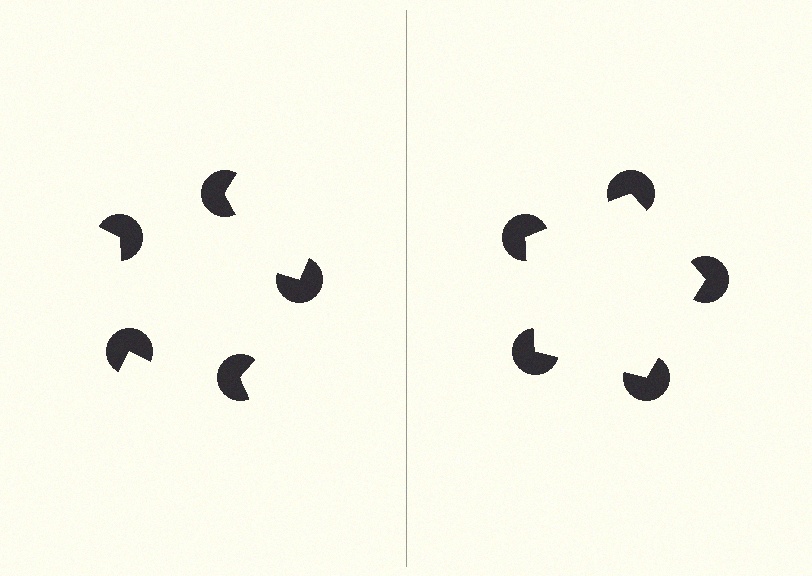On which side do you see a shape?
An illusory pentagon appears on the right side. On the left side the wedge cuts are rotated, so no coherent shape forms.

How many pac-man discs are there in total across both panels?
10 — 5 on each side.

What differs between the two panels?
The pac-man discs are positioned identically on both sides; only the wedge orientations differ. On the right they align to a pentagon; on the left they are misaligned.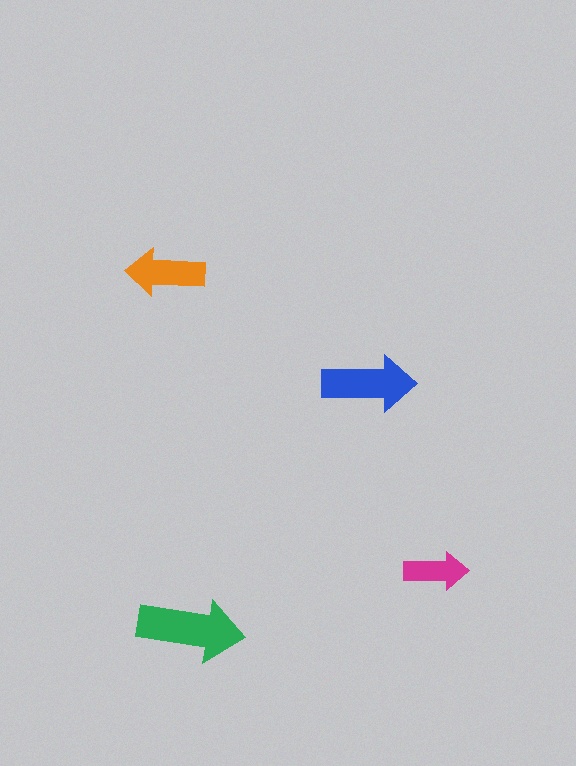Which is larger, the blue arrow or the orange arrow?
The blue one.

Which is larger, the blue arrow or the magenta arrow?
The blue one.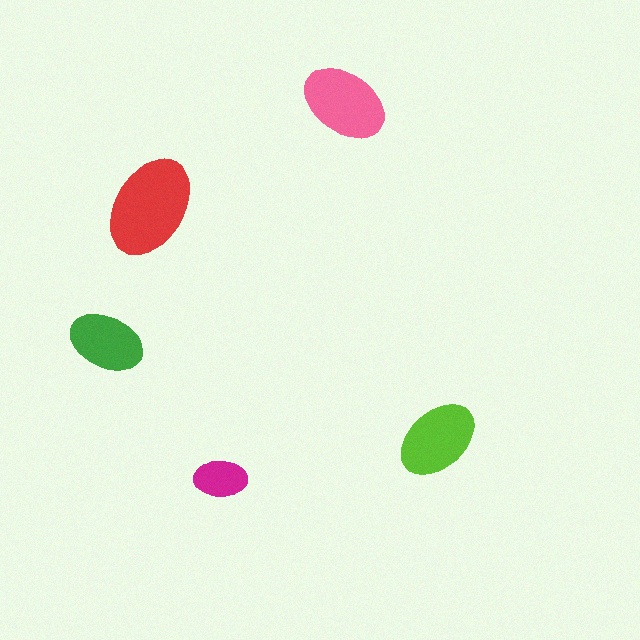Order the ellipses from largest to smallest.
the red one, the pink one, the lime one, the green one, the magenta one.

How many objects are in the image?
There are 5 objects in the image.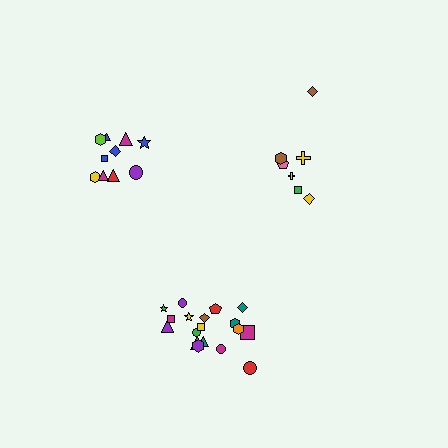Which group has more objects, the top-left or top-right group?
The top-left group.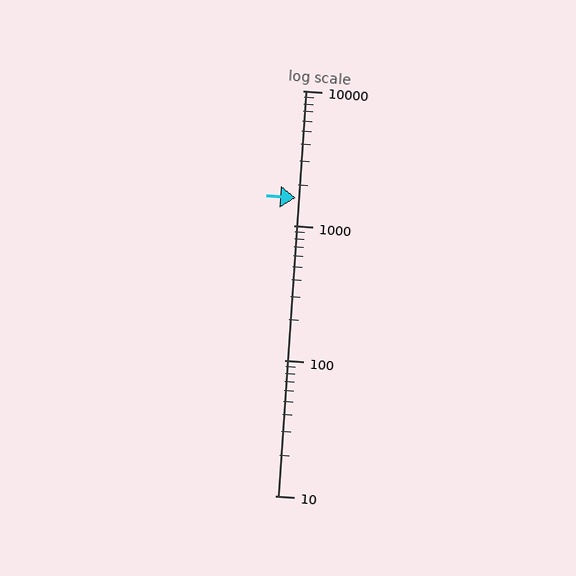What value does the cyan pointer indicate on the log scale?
The pointer indicates approximately 1600.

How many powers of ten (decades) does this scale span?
The scale spans 3 decades, from 10 to 10000.